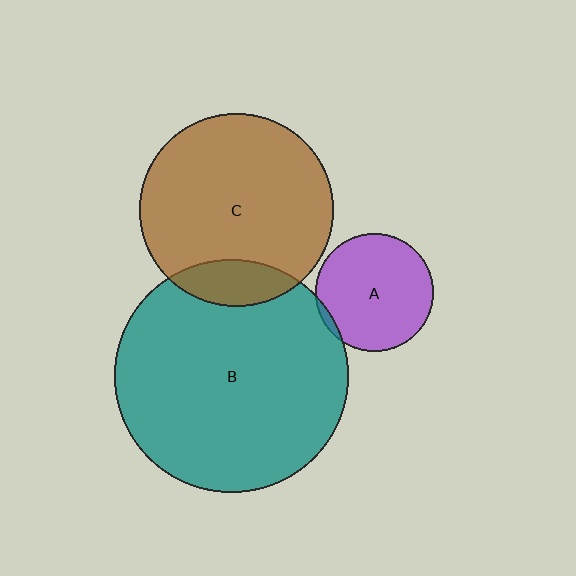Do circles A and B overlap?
Yes.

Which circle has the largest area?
Circle B (teal).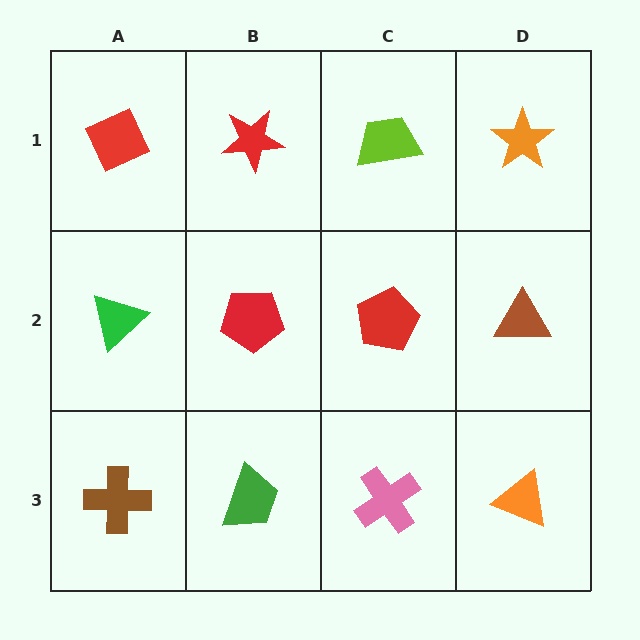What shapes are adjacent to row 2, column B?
A red star (row 1, column B), a green trapezoid (row 3, column B), a green triangle (row 2, column A), a red pentagon (row 2, column C).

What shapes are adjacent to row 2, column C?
A lime trapezoid (row 1, column C), a pink cross (row 3, column C), a red pentagon (row 2, column B), a brown triangle (row 2, column D).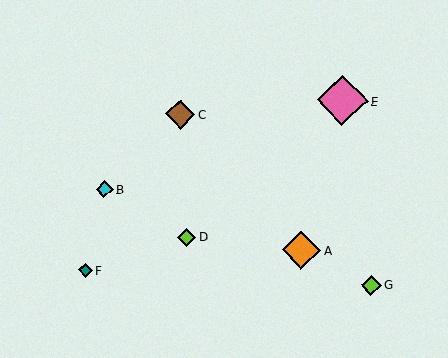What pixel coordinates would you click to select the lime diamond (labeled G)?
Click at (371, 285) to select the lime diamond G.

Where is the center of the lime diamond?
The center of the lime diamond is at (371, 285).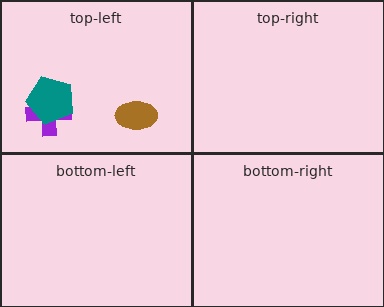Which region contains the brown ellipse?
The top-left region.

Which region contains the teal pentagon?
The top-left region.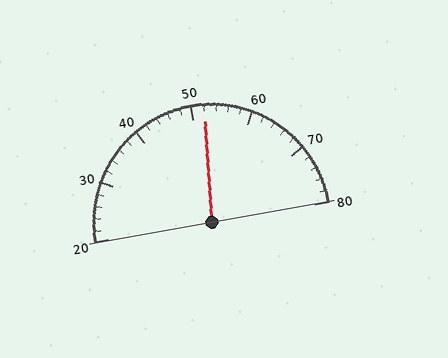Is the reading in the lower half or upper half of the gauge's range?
The reading is in the upper half of the range (20 to 80).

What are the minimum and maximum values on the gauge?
The gauge ranges from 20 to 80.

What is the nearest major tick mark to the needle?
The nearest major tick mark is 50.